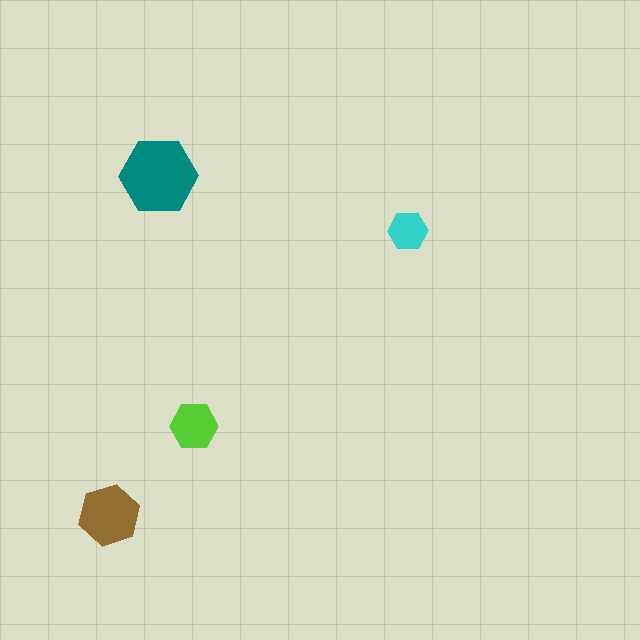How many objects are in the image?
There are 4 objects in the image.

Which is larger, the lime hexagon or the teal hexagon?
The teal one.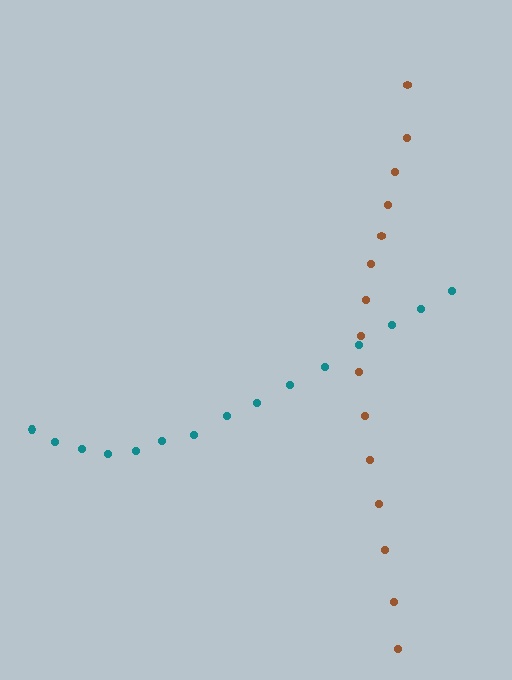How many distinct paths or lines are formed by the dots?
There are 2 distinct paths.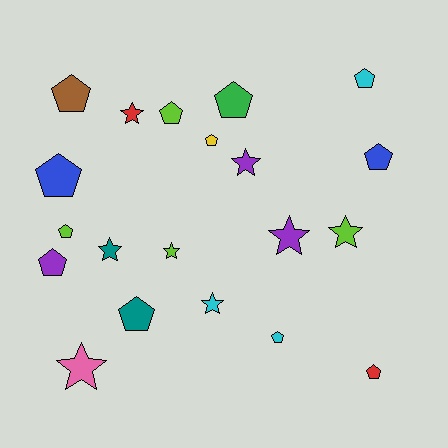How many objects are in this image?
There are 20 objects.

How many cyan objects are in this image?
There are 3 cyan objects.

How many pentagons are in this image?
There are 12 pentagons.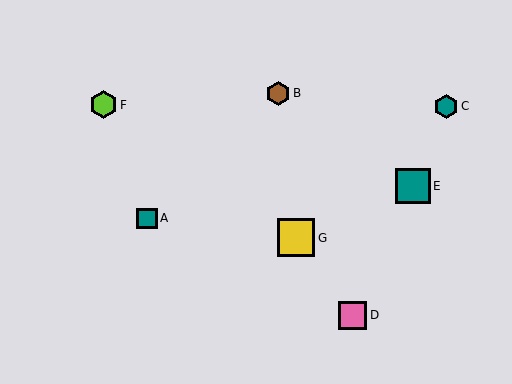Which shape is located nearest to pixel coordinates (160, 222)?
The teal square (labeled A) at (147, 218) is nearest to that location.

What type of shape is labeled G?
Shape G is a yellow square.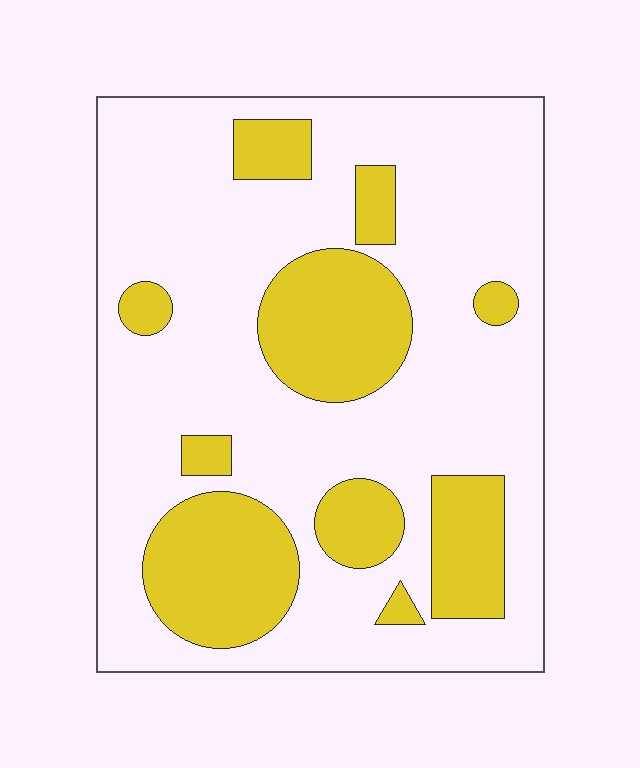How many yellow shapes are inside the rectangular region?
10.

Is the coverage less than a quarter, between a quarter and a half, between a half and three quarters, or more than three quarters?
Between a quarter and a half.